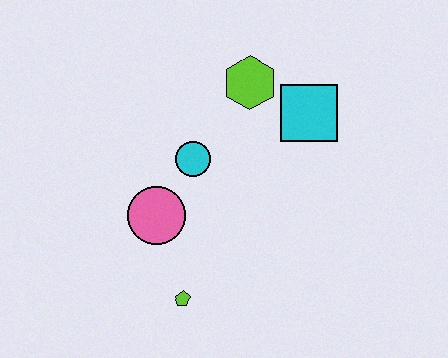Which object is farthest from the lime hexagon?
The lime pentagon is farthest from the lime hexagon.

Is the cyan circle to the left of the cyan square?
Yes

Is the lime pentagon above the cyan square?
No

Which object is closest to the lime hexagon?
The cyan square is closest to the lime hexagon.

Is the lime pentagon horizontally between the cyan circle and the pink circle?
Yes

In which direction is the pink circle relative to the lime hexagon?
The pink circle is below the lime hexagon.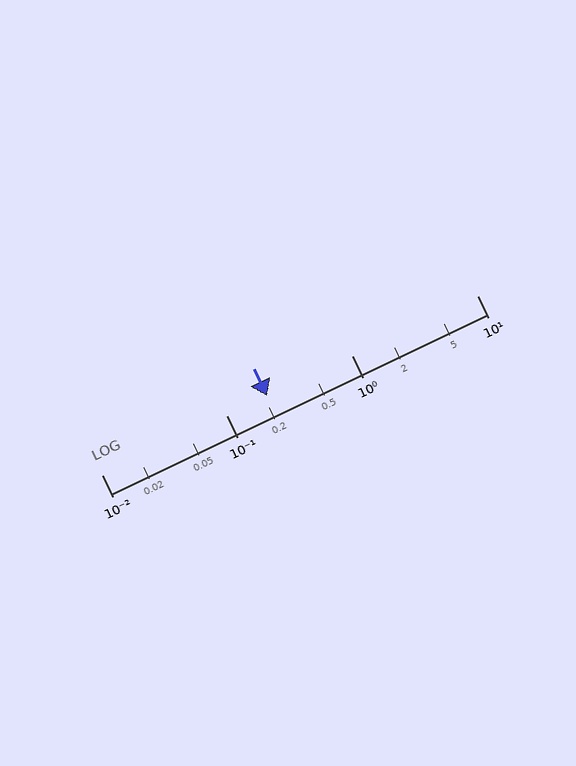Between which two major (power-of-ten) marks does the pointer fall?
The pointer is between 0.1 and 1.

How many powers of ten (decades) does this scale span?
The scale spans 3 decades, from 0.01 to 10.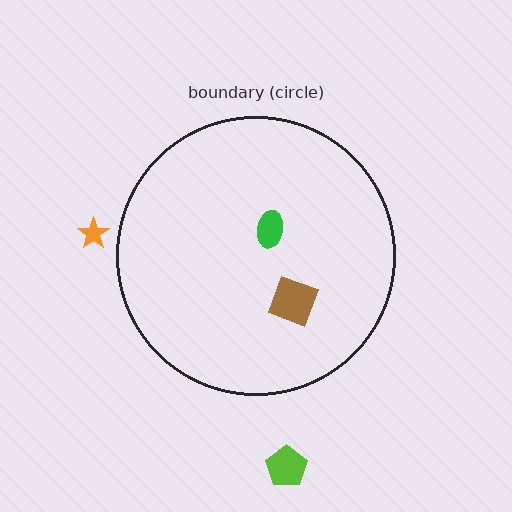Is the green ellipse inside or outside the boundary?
Inside.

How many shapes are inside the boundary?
2 inside, 2 outside.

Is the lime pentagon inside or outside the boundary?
Outside.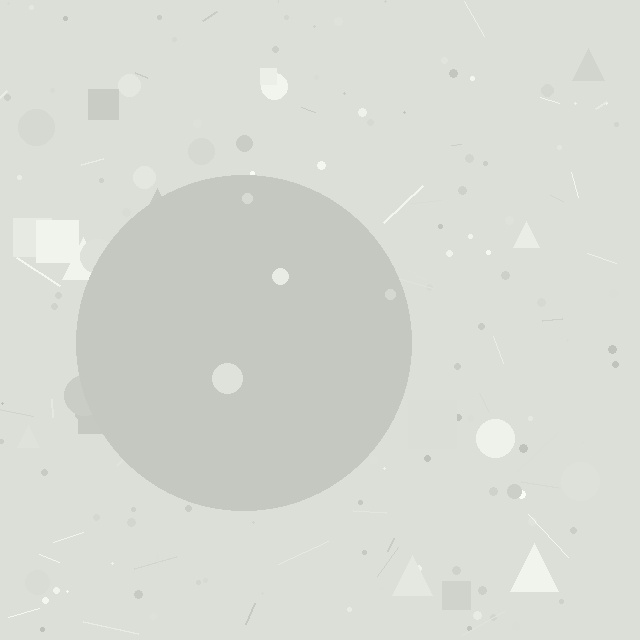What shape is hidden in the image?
A circle is hidden in the image.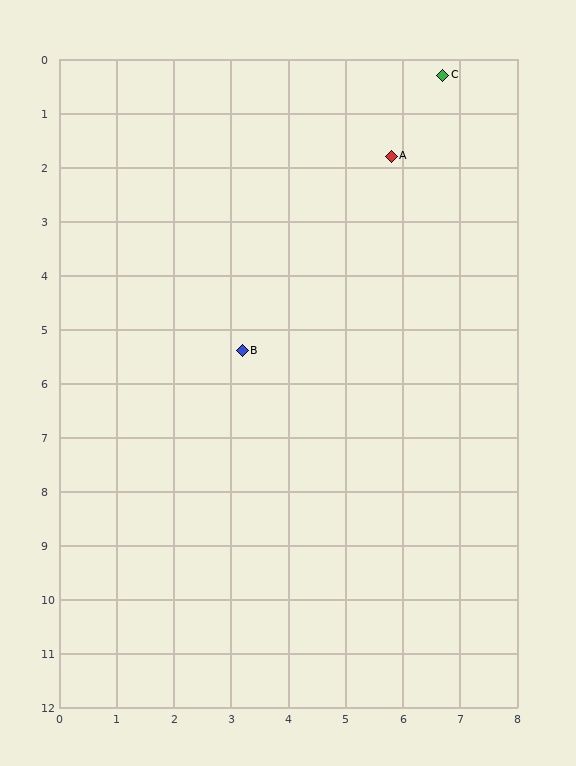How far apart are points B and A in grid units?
Points B and A are about 4.4 grid units apart.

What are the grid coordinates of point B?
Point B is at approximately (3.2, 5.4).